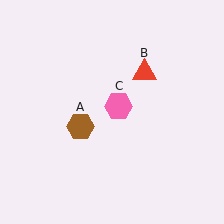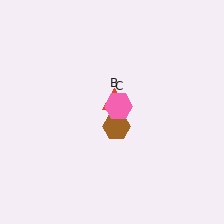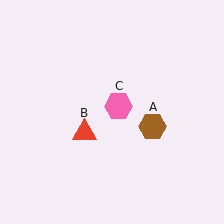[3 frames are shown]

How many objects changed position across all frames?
2 objects changed position: brown hexagon (object A), red triangle (object B).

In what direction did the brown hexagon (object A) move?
The brown hexagon (object A) moved right.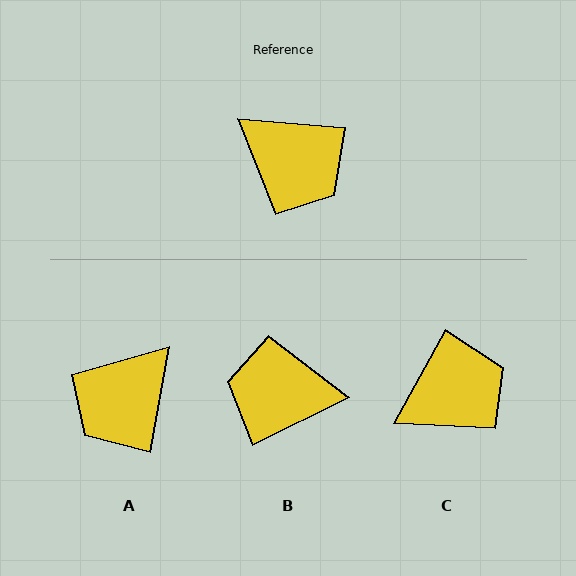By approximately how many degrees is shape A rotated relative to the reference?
Approximately 95 degrees clockwise.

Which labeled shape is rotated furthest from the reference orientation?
B, about 149 degrees away.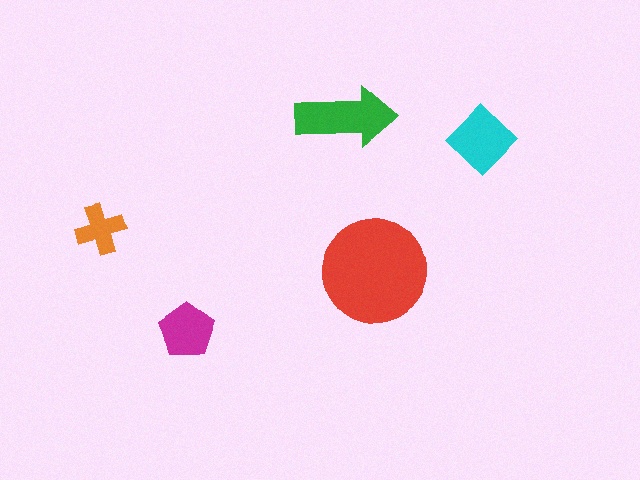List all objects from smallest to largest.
The orange cross, the magenta pentagon, the cyan diamond, the green arrow, the red circle.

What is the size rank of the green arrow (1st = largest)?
2nd.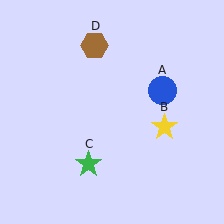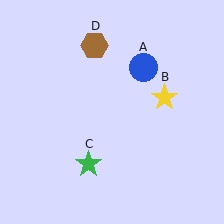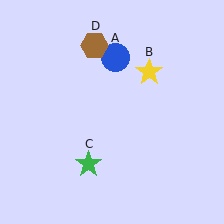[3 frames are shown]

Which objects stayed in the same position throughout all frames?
Green star (object C) and brown hexagon (object D) remained stationary.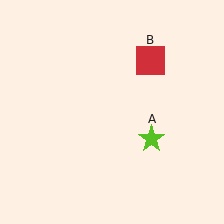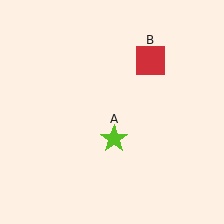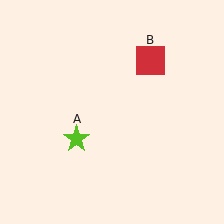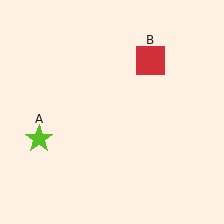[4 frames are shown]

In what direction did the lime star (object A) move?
The lime star (object A) moved left.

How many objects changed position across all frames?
1 object changed position: lime star (object A).